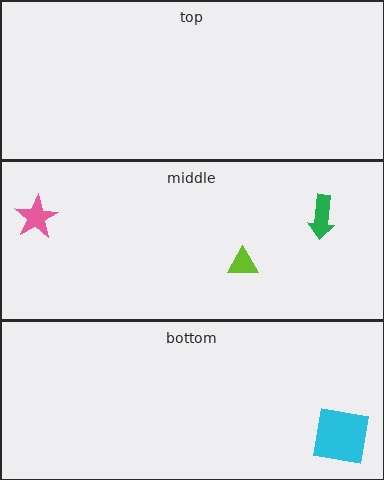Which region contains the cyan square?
The bottom region.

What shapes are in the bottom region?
The cyan square.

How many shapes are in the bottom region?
1.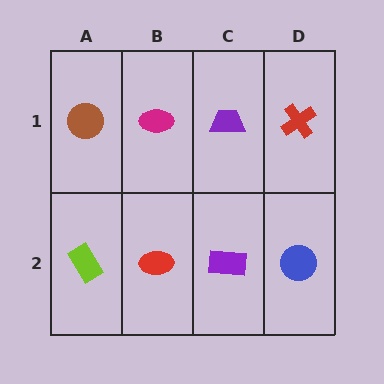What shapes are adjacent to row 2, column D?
A red cross (row 1, column D), a purple rectangle (row 2, column C).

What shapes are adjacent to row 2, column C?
A purple trapezoid (row 1, column C), a red ellipse (row 2, column B), a blue circle (row 2, column D).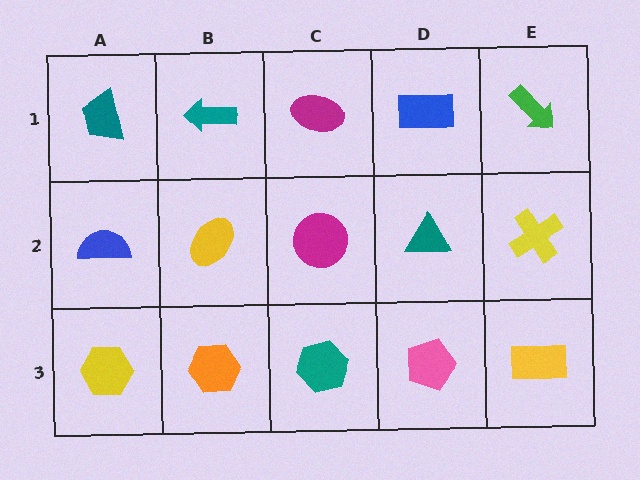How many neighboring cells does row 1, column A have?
2.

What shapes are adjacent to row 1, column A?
A blue semicircle (row 2, column A), a teal arrow (row 1, column B).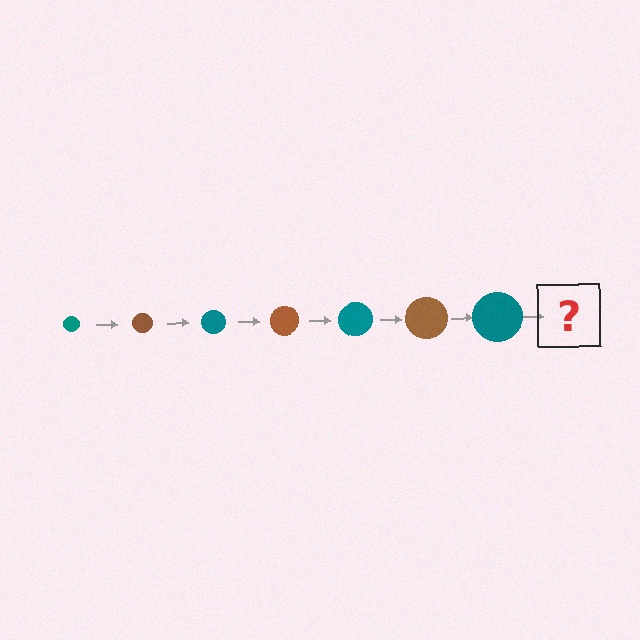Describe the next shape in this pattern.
It should be a brown circle, larger than the previous one.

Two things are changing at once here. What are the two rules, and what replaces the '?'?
The two rules are that the circle grows larger each step and the color cycles through teal and brown. The '?' should be a brown circle, larger than the previous one.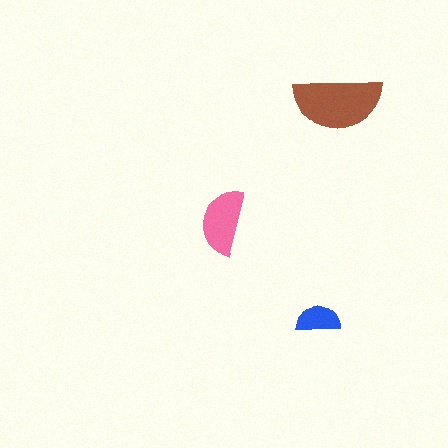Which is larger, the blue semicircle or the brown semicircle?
The brown one.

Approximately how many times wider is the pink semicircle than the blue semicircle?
About 1.5 times wider.